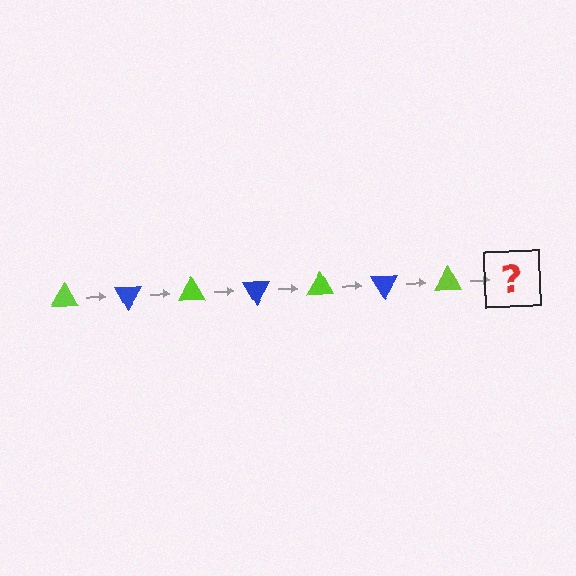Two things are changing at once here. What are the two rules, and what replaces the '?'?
The two rules are that it rotates 60 degrees each step and the color cycles through lime and blue. The '?' should be a blue triangle, rotated 420 degrees from the start.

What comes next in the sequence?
The next element should be a blue triangle, rotated 420 degrees from the start.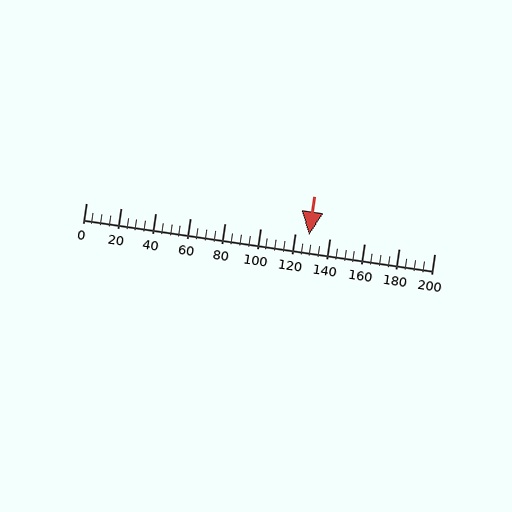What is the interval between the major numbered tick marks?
The major tick marks are spaced 20 units apart.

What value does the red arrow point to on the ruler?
The red arrow points to approximately 128.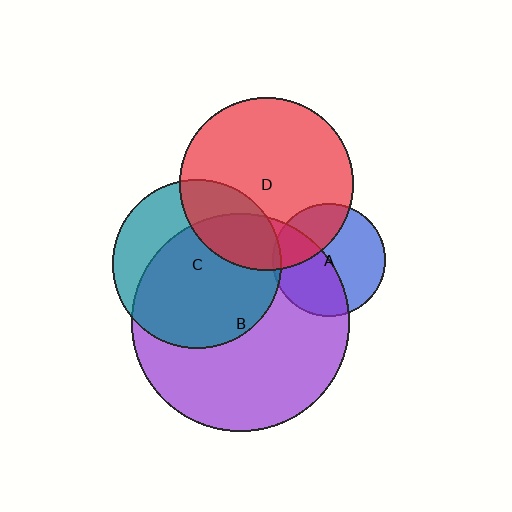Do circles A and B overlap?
Yes.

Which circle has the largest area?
Circle B (purple).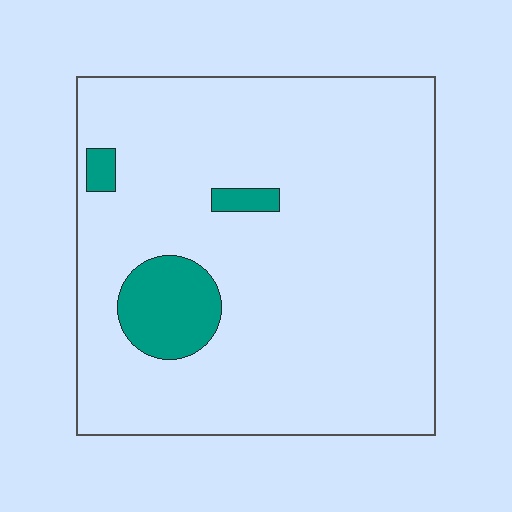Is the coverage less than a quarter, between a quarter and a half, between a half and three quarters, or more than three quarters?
Less than a quarter.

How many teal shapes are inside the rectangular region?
3.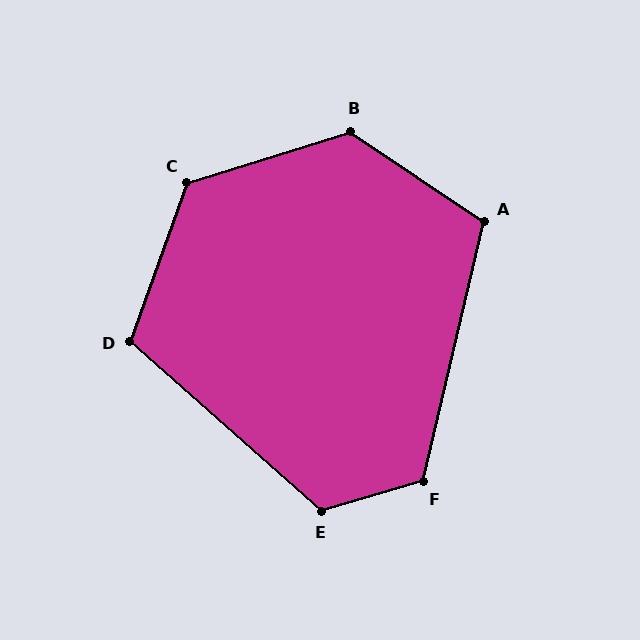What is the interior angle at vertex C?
Approximately 127 degrees (obtuse).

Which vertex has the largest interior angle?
B, at approximately 128 degrees.